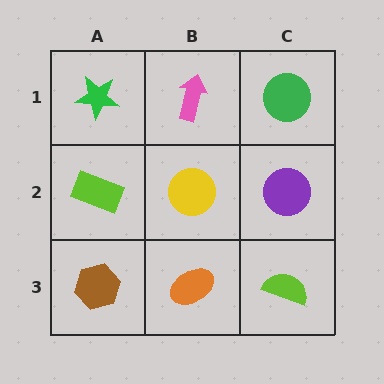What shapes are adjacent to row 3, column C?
A purple circle (row 2, column C), an orange ellipse (row 3, column B).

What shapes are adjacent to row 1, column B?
A yellow circle (row 2, column B), a green star (row 1, column A), a green circle (row 1, column C).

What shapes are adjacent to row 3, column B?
A yellow circle (row 2, column B), a brown hexagon (row 3, column A), a lime semicircle (row 3, column C).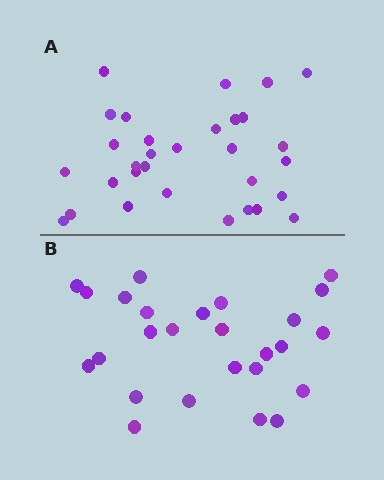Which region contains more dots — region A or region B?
Region A (the top region) has more dots.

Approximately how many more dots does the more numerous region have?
Region A has about 5 more dots than region B.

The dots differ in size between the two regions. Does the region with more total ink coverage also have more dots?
No. Region B has more total ink coverage because its dots are larger, but region A actually contains more individual dots. Total area can be misleading — the number of items is what matters here.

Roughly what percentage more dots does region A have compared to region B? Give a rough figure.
About 20% more.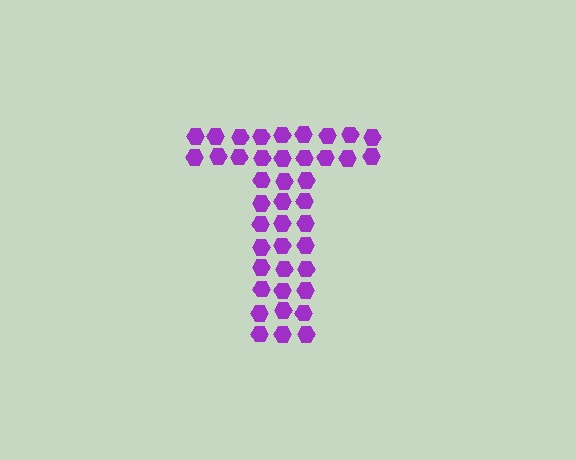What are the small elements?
The small elements are hexagons.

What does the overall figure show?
The overall figure shows the letter T.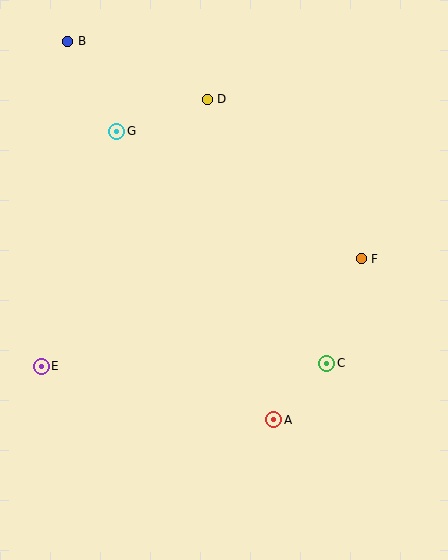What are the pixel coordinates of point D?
Point D is at (207, 99).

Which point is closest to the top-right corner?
Point D is closest to the top-right corner.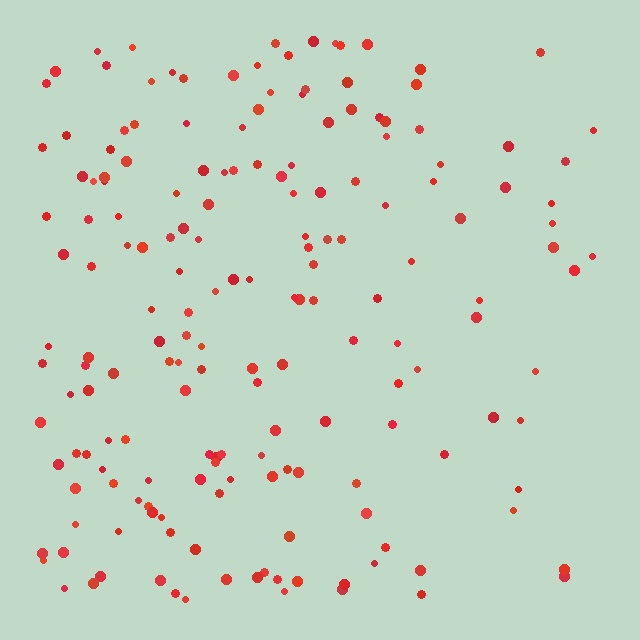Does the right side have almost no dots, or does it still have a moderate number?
Still a moderate number, just noticeably fewer than the left.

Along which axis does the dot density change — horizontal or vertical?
Horizontal.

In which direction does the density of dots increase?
From right to left, with the left side densest.